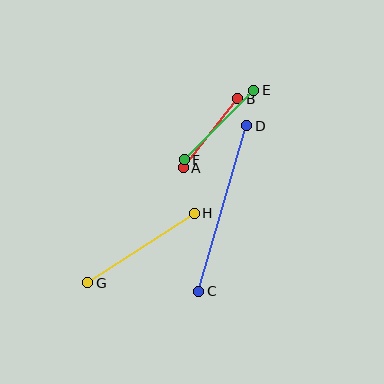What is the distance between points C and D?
The distance is approximately 172 pixels.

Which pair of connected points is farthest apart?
Points C and D are farthest apart.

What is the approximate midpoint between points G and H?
The midpoint is at approximately (141, 248) pixels.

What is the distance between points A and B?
The distance is approximately 88 pixels.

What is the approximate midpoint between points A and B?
The midpoint is at approximately (210, 133) pixels.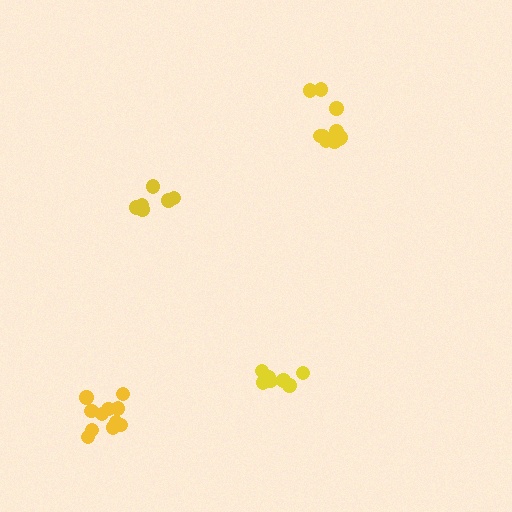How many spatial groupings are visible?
There are 4 spatial groupings.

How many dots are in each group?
Group 1: 11 dots, Group 2: 7 dots, Group 3: 10 dots, Group 4: 6 dots (34 total).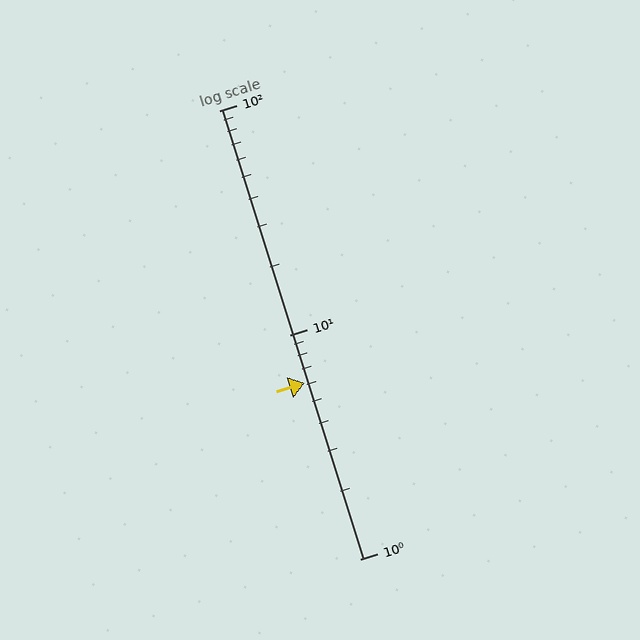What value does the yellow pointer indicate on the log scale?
The pointer indicates approximately 6.1.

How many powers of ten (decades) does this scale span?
The scale spans 2 decades, from 1 to 100.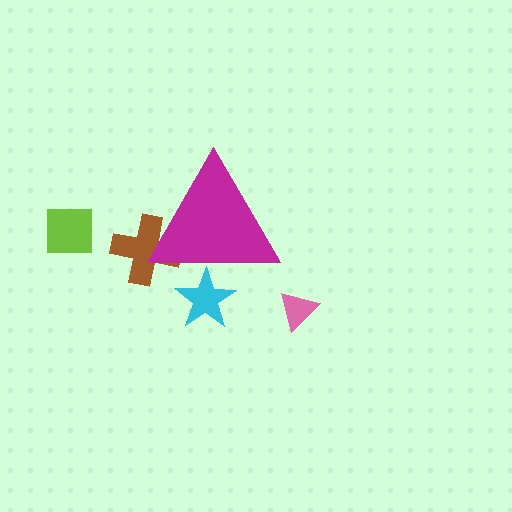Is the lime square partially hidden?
No, the lime square is fully visible.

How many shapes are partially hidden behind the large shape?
2 shapes are partially hidden.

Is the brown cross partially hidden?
Yes, the brown cross is partially hidden behind the magenta triangle.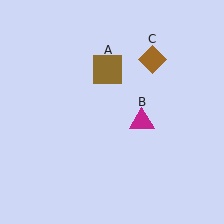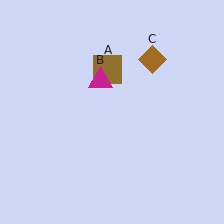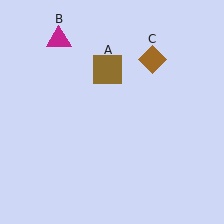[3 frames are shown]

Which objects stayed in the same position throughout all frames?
Brown square (object A) and brown diamond (object C) remained stationary.